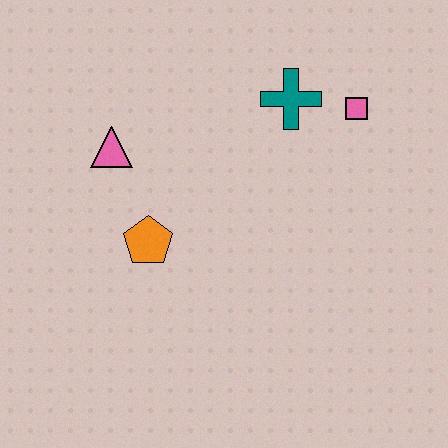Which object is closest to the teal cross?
The pink square is closest to the teal cross.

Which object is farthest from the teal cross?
The orange pentagon is farthest from the teal cross.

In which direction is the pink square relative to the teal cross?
The pink square is to the right of the teal cross.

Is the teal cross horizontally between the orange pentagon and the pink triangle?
No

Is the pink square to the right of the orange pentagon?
Yes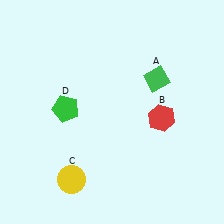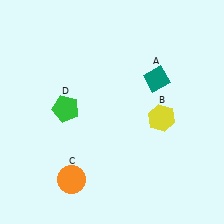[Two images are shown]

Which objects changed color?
A changed from green to teal. B changed from red to yellow. C changed from yellow to orange.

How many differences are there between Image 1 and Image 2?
There are 3 differences between the two images.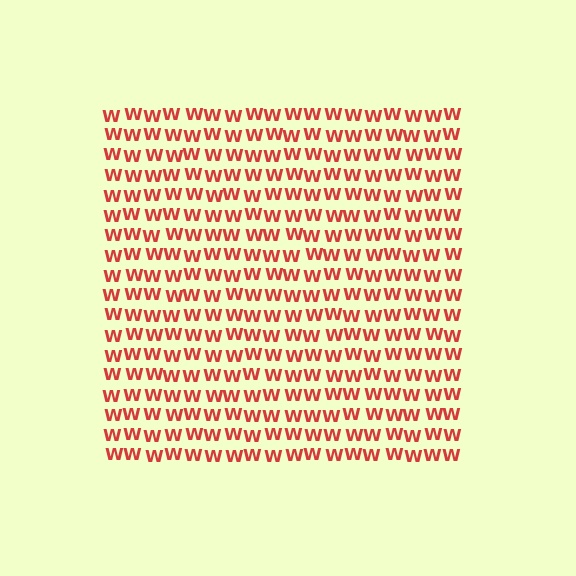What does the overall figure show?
The overall figure shows a square.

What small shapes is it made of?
It is made of small letter W's.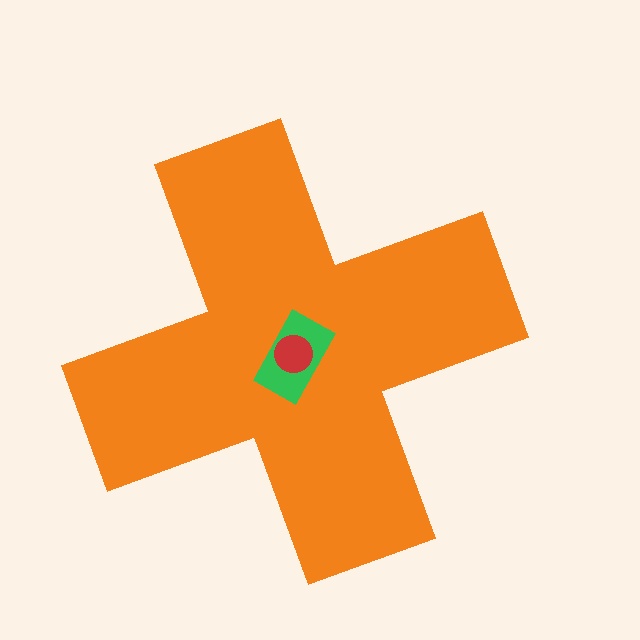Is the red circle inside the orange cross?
Yes.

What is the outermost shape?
The orange cross.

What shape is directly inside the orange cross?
The green rectangle.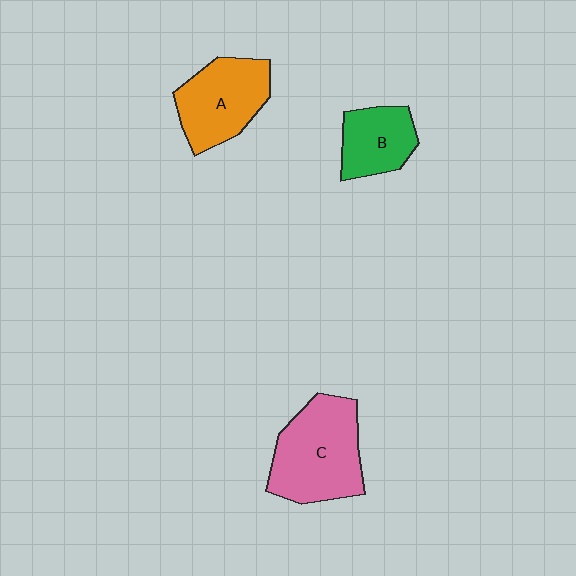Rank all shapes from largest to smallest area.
From largest to smallest: C (pink), A (orange), B (green).